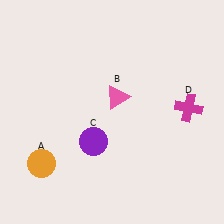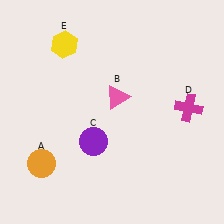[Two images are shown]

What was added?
A yellow hexagon (E) was added in Image 2.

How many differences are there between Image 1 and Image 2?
There is 1 difference between the two images.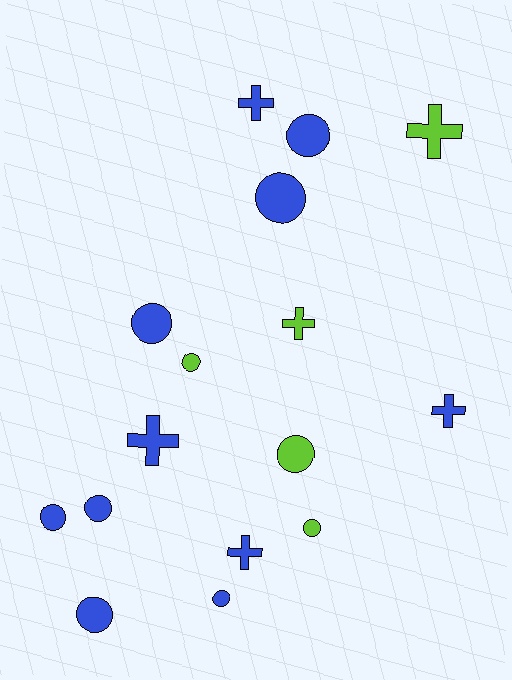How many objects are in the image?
There are 16 objects.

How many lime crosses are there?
There are 2 lime crosses.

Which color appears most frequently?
Blue, with 11 objects.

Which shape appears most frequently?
Circle, with 10 objects.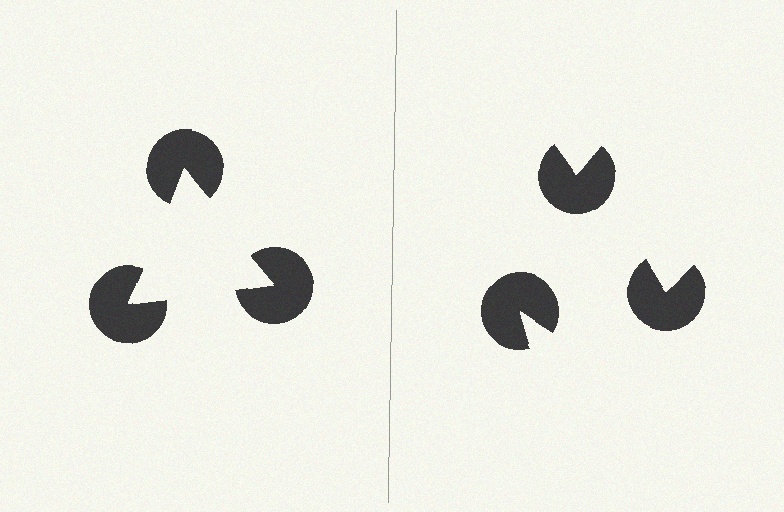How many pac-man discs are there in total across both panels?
6 — 3 on each side.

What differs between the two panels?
The pac-man discs are positioned identically on both sides; only the wedge orientations differ. On the left they align to a triangle; on the right they are misaligned.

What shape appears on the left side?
An illusory triangle.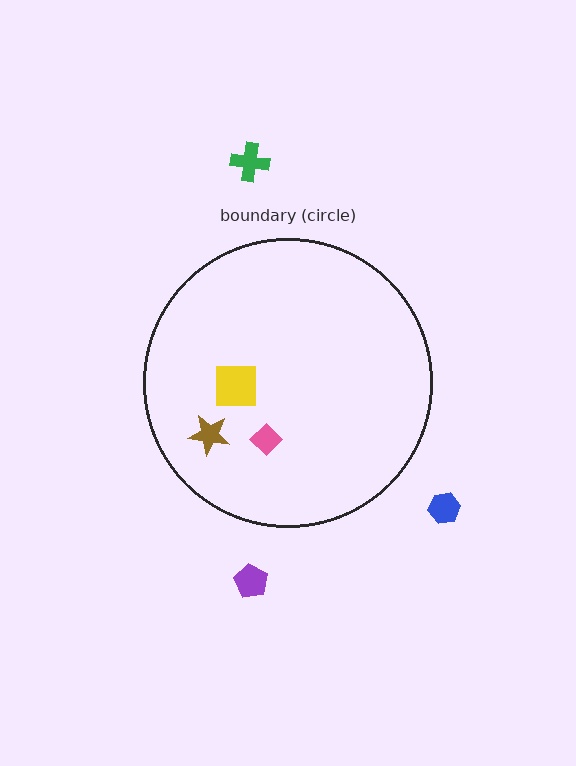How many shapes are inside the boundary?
3 inside, 3 outside.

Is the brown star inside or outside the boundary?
Inside.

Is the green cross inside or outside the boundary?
Outside.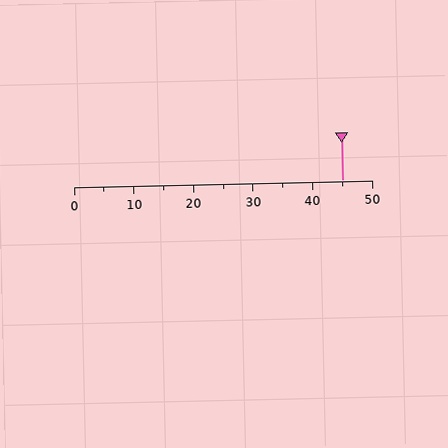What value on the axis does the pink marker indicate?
The marker indicates approximately 45.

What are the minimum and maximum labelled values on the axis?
The axis runs from 0 to 50.